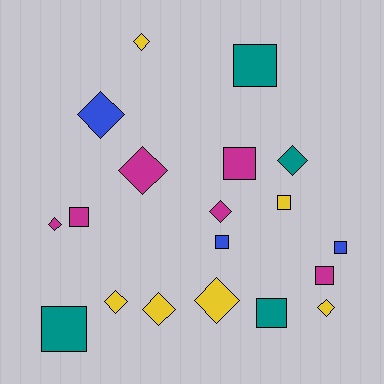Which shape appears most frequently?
Diamond, with 10 objects.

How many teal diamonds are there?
There is 1 teal diamond.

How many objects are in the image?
There are 19 objects.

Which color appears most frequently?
Yellow, with 6 objects.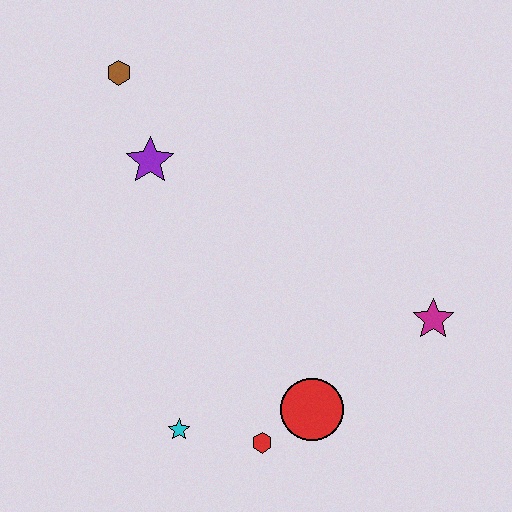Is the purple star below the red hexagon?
No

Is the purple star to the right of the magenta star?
No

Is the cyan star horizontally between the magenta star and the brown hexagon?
Yes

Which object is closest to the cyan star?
The red hexagon is closest to the cyan star.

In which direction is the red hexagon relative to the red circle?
The red hexagon is to the left of the red circle.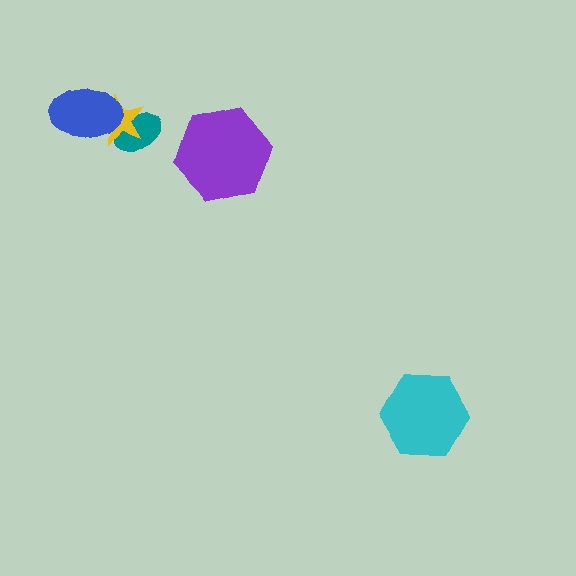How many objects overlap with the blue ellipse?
2 objects overlap with the blue ellipse.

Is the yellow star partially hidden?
Yes, it is partially covered by another shape.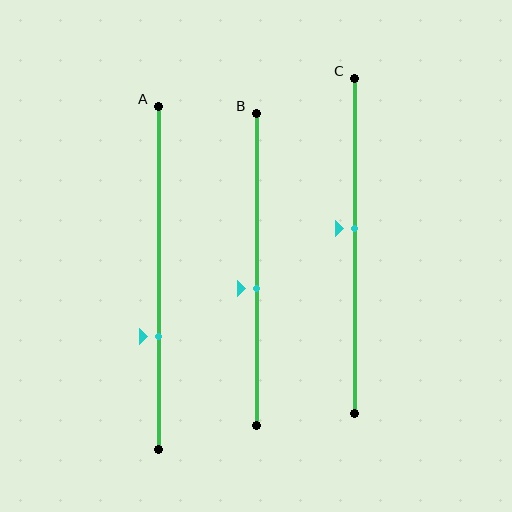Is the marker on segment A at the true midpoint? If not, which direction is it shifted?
No, the marker on segment A is shifted downward by about 17% of the segment length.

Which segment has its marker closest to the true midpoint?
Segment C has its marker closest to the true midpoint.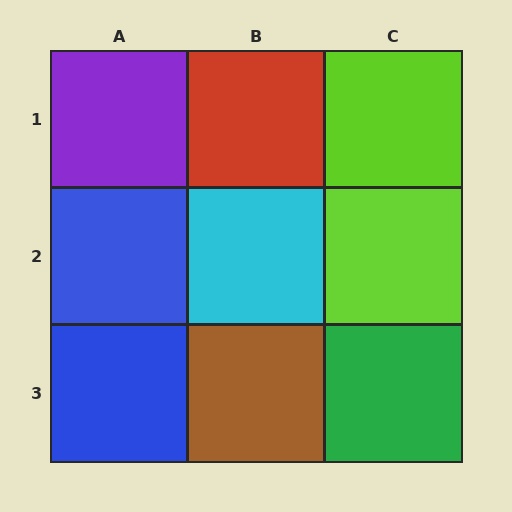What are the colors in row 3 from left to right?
Blue, brown, green.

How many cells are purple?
1 cell is purple.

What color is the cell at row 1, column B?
Red.